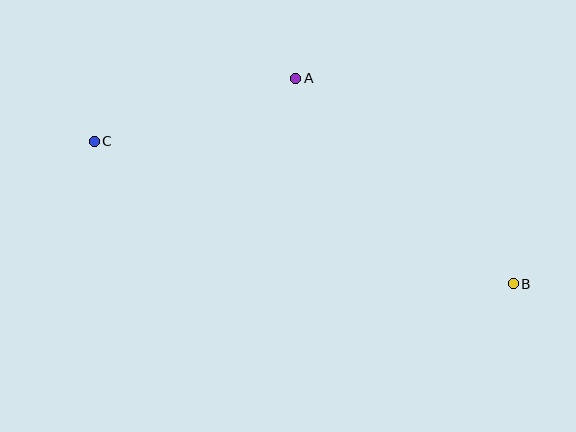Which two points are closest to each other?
Points A and C are closest to each other.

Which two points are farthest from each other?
Points B and C are farthest from each other.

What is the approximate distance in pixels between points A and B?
The distance between A and B is approximately 299 pixels.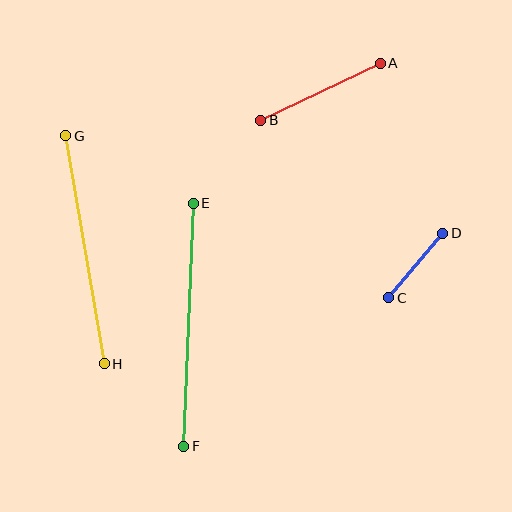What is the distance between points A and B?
The distance is approximately 132 pixels.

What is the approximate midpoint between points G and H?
The midpoint is at approximately (85, 250) pixels.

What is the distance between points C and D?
The distance is approximately 84 pixels.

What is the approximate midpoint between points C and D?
The midpoint is at approximately (416, 265) pixels.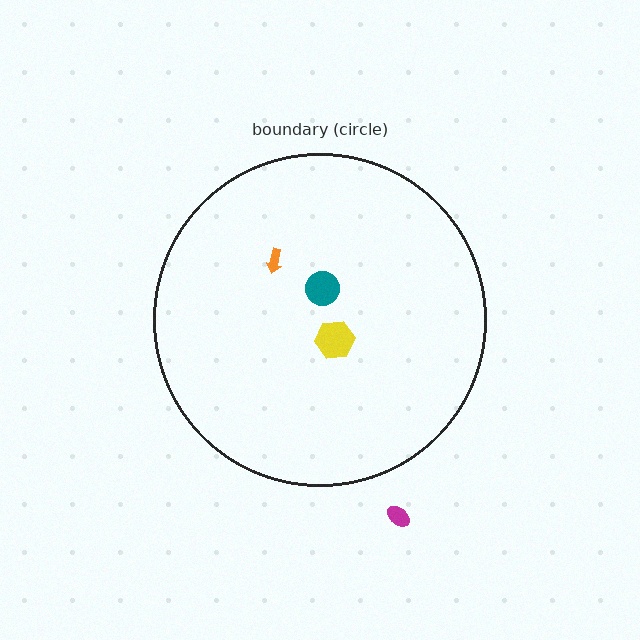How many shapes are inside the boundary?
3 inside, 1 outside.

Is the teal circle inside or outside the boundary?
Inside.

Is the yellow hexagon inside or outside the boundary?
Inside.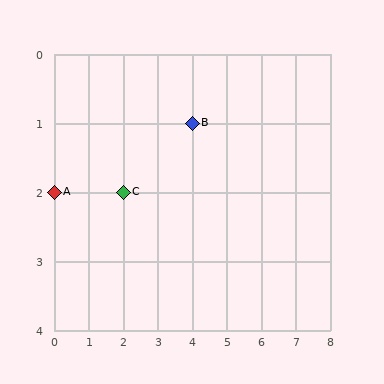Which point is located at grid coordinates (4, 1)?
Point B is at (4, 1).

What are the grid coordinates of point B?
Point B is at grid coordinates (4, 1).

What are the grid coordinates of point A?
Point A is at grid coordinates (0, 2).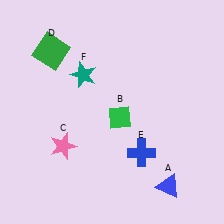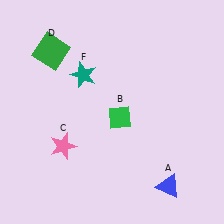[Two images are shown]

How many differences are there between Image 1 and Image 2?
There is 1 difference between the two images.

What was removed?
The blue cross (E) was removed in Image 2.